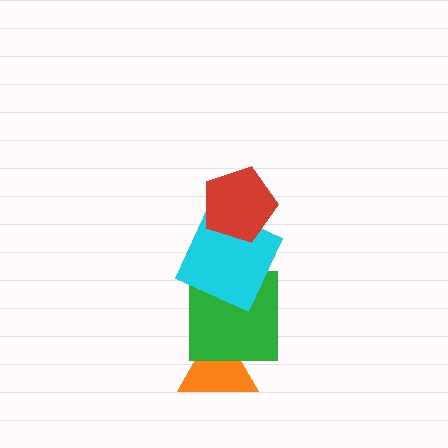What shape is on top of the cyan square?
The red pentagon is on top of the cyan square.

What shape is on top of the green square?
The cyan square is on top of the green square.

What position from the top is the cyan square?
The cyan square is 2nd from the top.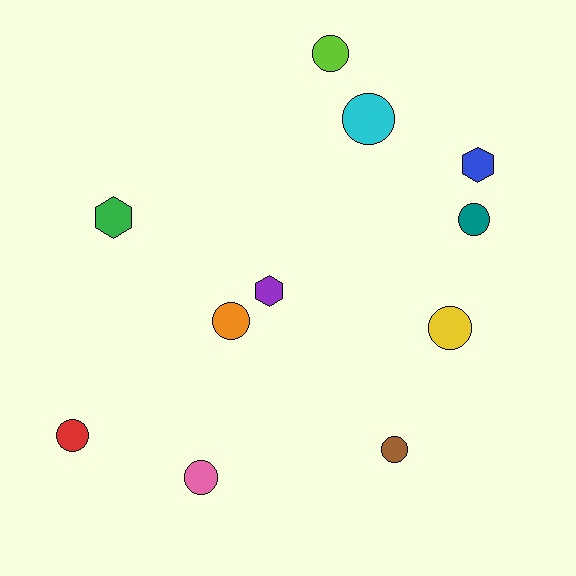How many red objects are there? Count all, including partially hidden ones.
There is 1 red object.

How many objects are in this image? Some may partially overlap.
There are 11 objects.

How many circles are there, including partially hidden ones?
There are 8 circles.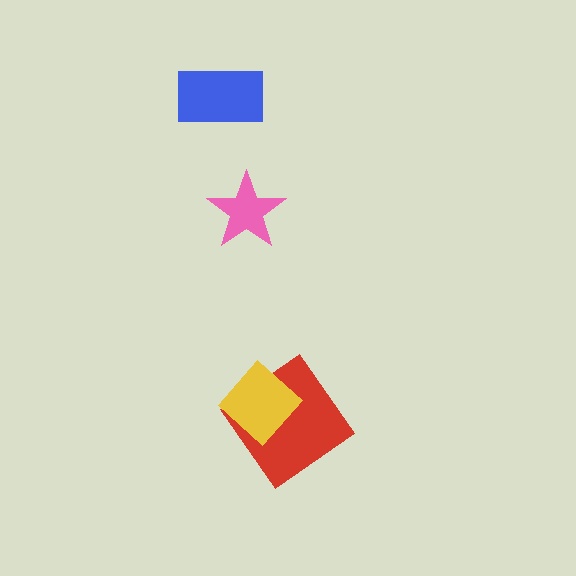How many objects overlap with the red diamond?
1 object overlaps with the red diamond.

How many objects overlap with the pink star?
0 objects overlap with the pink star.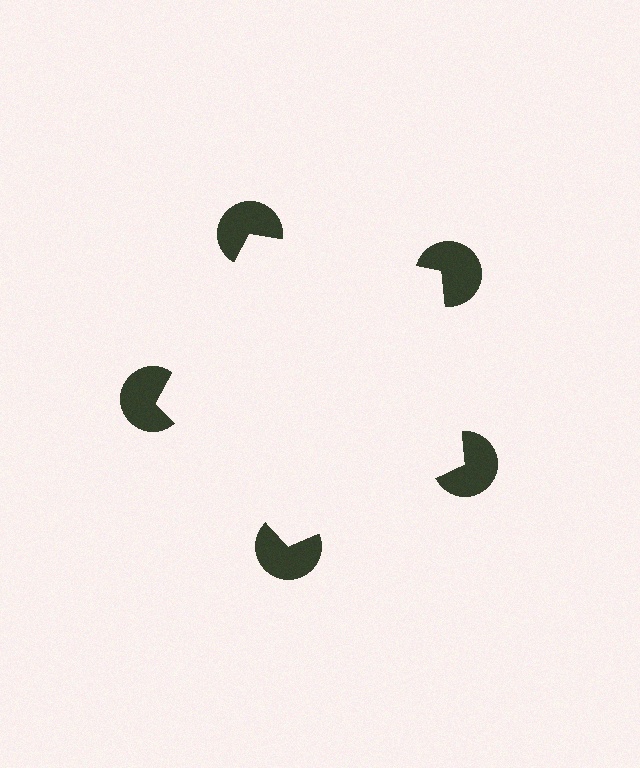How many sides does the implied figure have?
5 sides.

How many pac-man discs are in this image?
There are 5 — one at each vertex of the illusory pentagon.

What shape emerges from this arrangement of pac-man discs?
An illusory pentagon — its edges are inferred from the aligned wedge cuts in the pac-man discs, not physically drawn.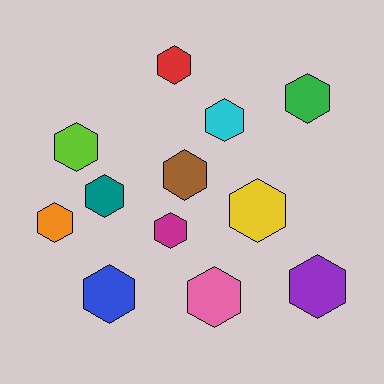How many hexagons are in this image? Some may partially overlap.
There are 12 hexagons.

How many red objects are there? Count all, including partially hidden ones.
There is 1 red object.